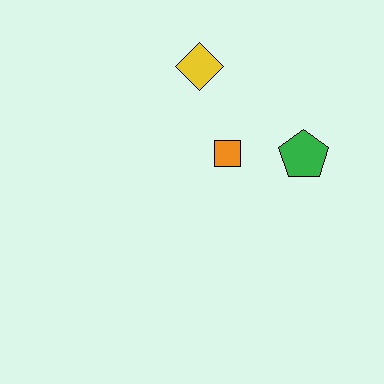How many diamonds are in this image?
There is 1 diamond.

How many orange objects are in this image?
There is 1 orange object.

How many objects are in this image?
There are 3 objects.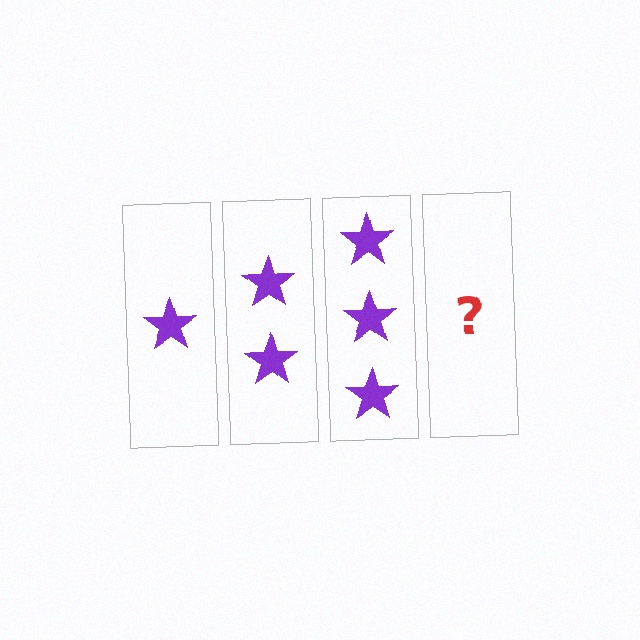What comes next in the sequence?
The next element should be 4 stars.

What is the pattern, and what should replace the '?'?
The pattern is that each step adds one more star. The '?' should be 4 stars.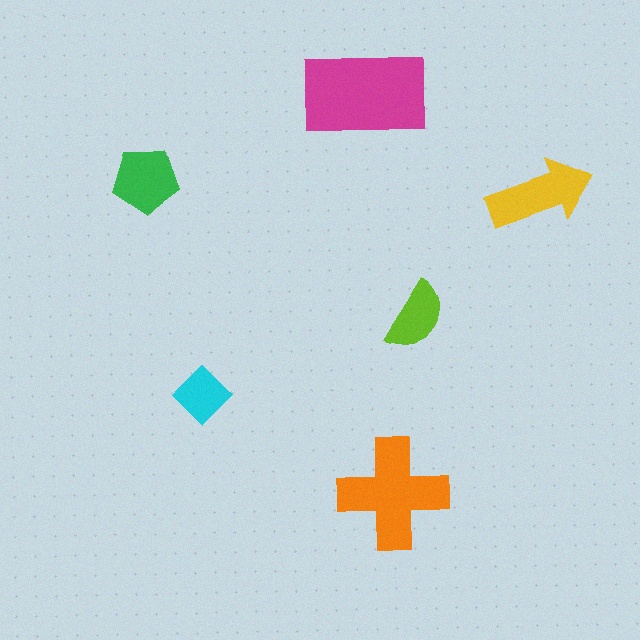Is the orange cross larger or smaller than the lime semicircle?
Larger.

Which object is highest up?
The magenta rectangle is topmost.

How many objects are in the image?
There are 6 objects in the image.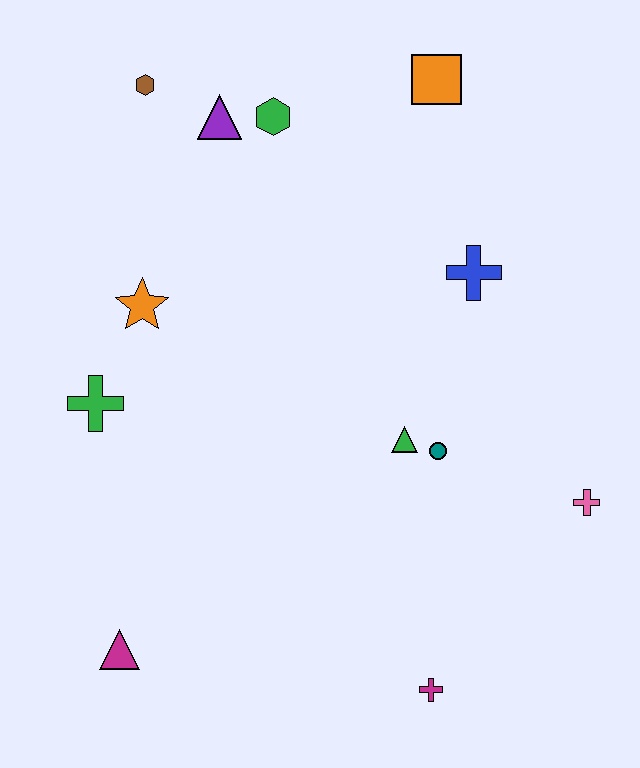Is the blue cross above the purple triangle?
No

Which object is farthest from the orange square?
The magenta triangle is farthest from the orange square.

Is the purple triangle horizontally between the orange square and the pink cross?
No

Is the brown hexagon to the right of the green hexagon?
No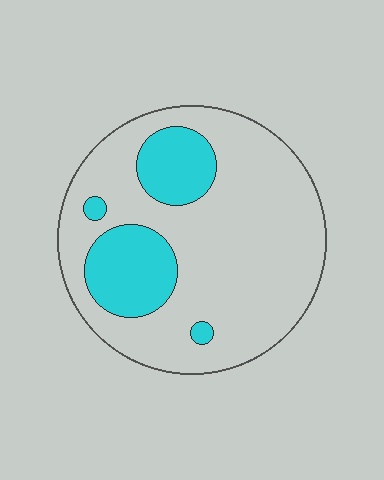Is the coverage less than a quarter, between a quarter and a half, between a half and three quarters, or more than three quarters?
Less than a quarter.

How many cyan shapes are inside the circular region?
4.